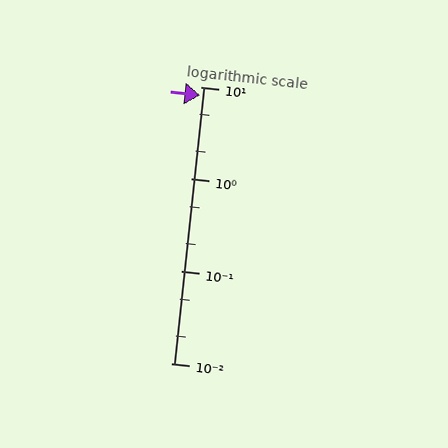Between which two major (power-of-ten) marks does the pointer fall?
The pointer is between 1 and 10.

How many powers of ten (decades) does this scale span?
The scale spans 3 decades, from 0.01 to 10.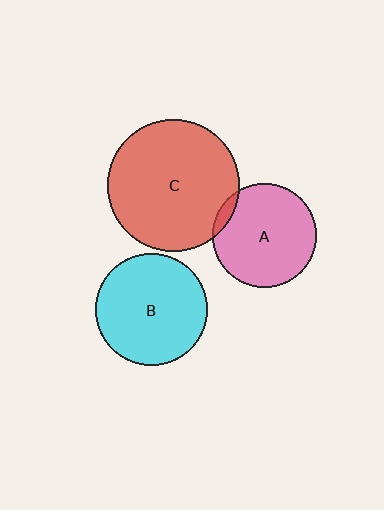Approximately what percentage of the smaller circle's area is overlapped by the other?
Approximately 5%.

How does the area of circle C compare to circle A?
Approximately 1.6 times.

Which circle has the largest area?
Circle C (red).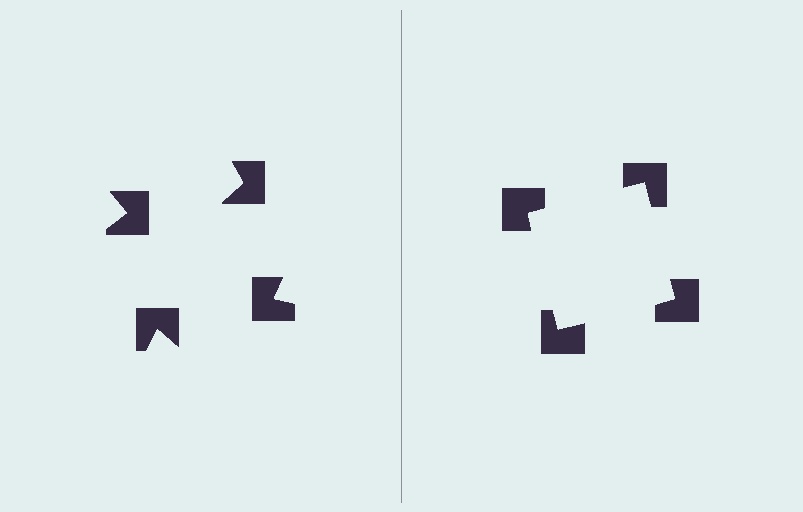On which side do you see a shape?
An illusory square appears on the right side. On the left side the wedge cuts are rotated, so no coherent shape forms.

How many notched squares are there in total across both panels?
8 — 4 on each side.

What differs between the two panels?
The notched squares are positioned identically on both sides; only the wedge orientations differ. On the right they align to a square; on the left they are misaligned.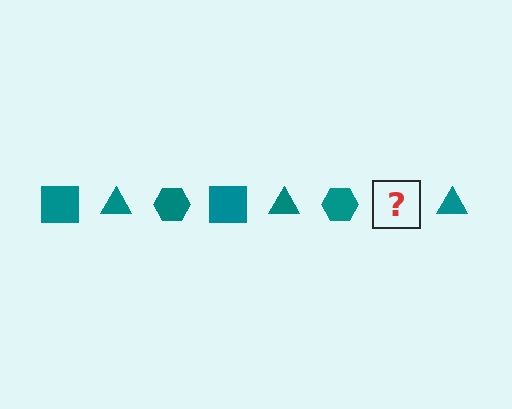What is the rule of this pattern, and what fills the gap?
The rule is that the pattern cycles through square, triangle, hexagon shapes in teal. The gap should be filled with a teal square.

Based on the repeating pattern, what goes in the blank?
The blank should be a teal square.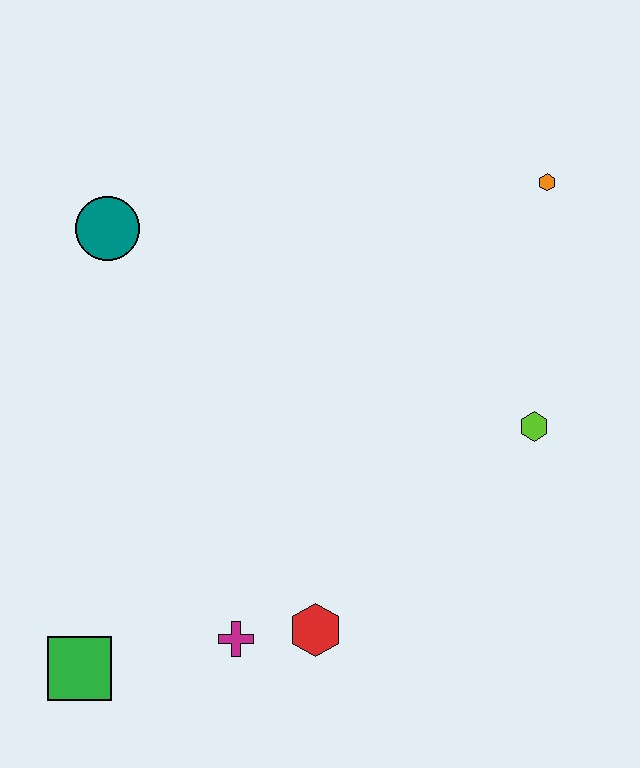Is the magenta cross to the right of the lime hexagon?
No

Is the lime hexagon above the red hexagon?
Yes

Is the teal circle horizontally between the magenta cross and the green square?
Yes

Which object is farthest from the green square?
The orange hexagon is farthest from the green square.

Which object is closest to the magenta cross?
The red hexagon is closest to the magenta cross.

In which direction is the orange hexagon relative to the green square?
The orange hexagon is above the green square.